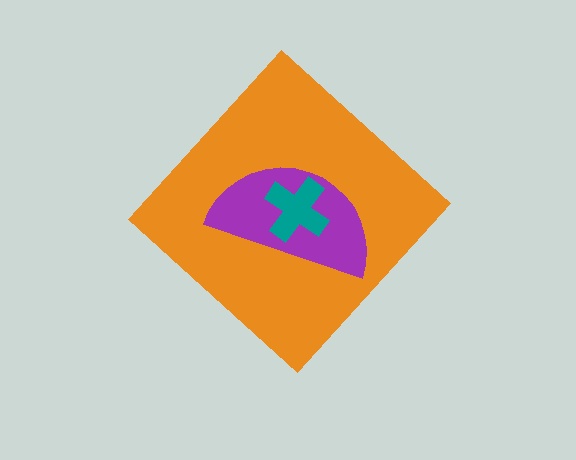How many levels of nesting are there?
3.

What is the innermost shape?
The teal cross.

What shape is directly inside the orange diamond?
The purple semicircle.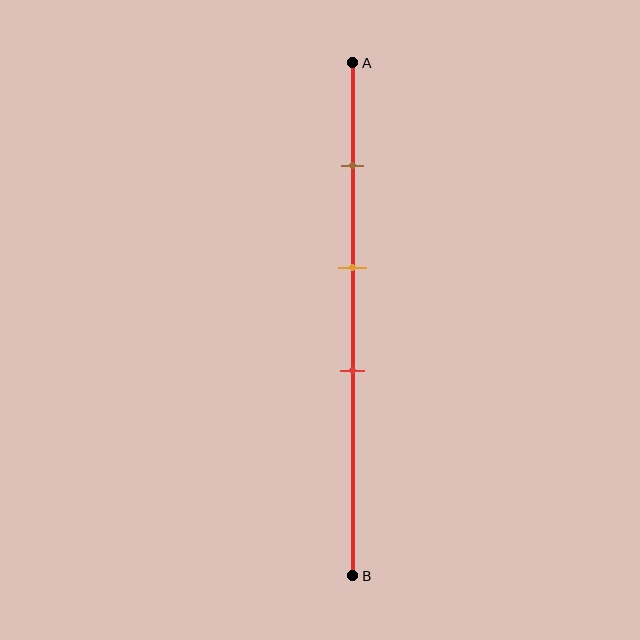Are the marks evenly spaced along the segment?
Yes, the marks are approximately evenly spaced.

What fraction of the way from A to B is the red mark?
The red mark is approximately 60% (0.6) of the way from A to B.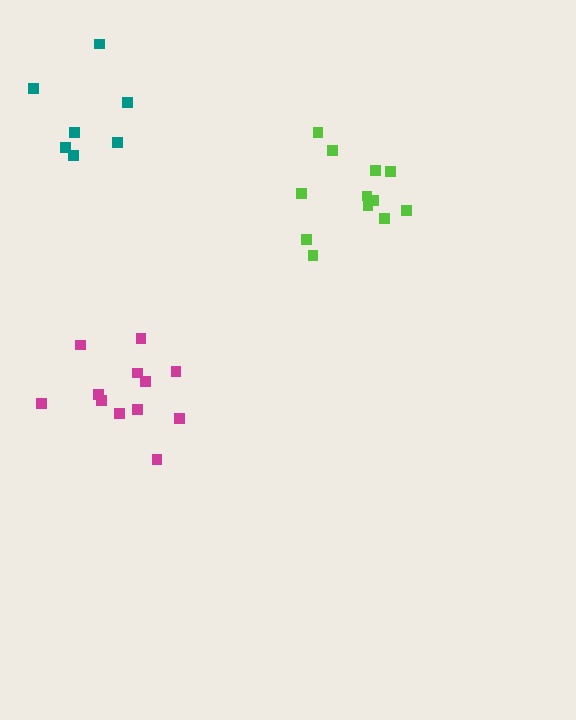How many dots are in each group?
Group 1: 12 dots, Group 2: 12 dots, Group 3: 7 dots (31 total).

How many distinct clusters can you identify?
There are 3 distinct clusters.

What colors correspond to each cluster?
The clusters are colored: lime, magenta, teal.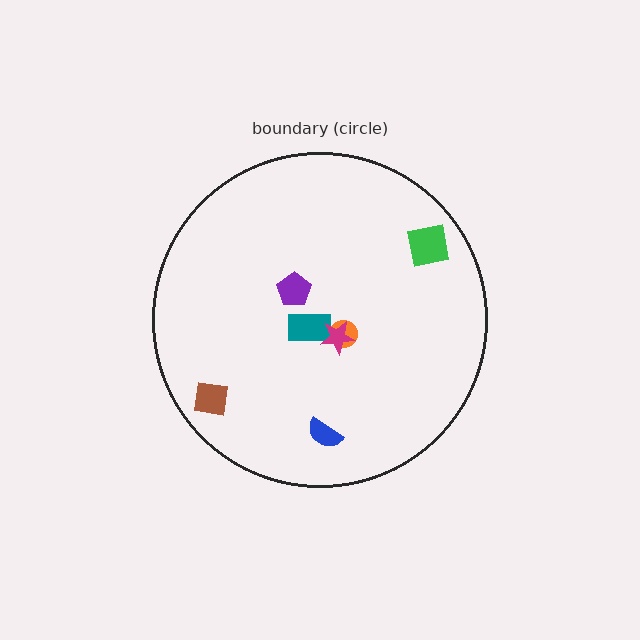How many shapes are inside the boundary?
7 inside, 0 outside.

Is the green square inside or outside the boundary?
Inside.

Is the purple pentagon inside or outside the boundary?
Inside.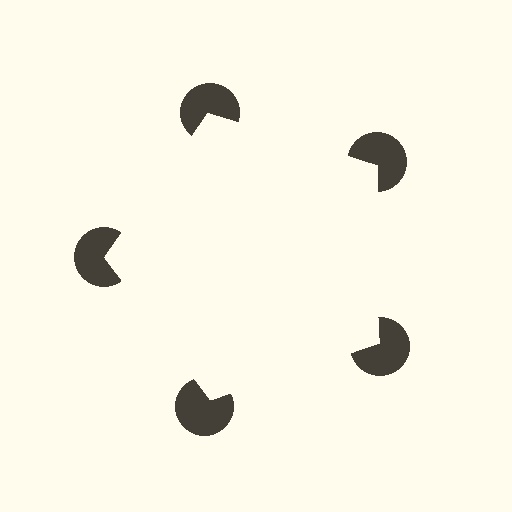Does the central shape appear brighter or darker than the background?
It typically appears slightly brighter than the background, even though no actual brightness change is drawn.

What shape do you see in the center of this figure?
An illusory pentagon — its edges are inferred from the aligned wedge cuts in the pac-man discs, not physically drawn.